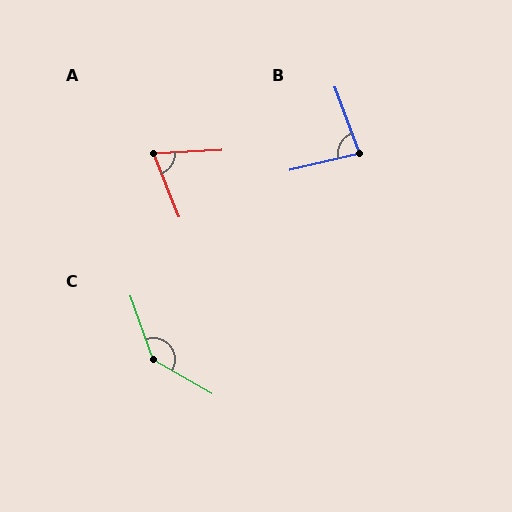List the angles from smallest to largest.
A (71°), B (84°), C (139°).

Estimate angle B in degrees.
Approximately 84 degrees.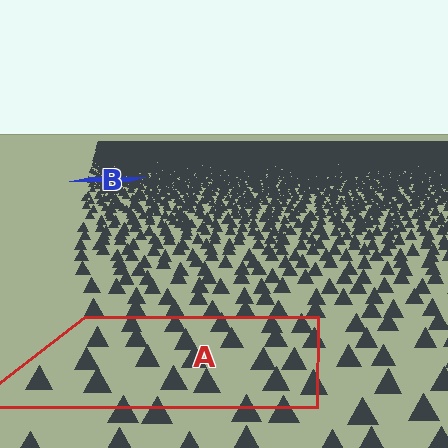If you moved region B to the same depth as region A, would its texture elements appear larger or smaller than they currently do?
They would appear larger. At a closer depth, the same texture elements are projected at a bigger on-screen size.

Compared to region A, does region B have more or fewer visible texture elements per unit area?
Region B has more texture elements per unit area — they are packed more densely because it is farther away.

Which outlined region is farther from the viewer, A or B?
Region B is farther from the viewer — the texture elements inside it appear smaller and more densely packed.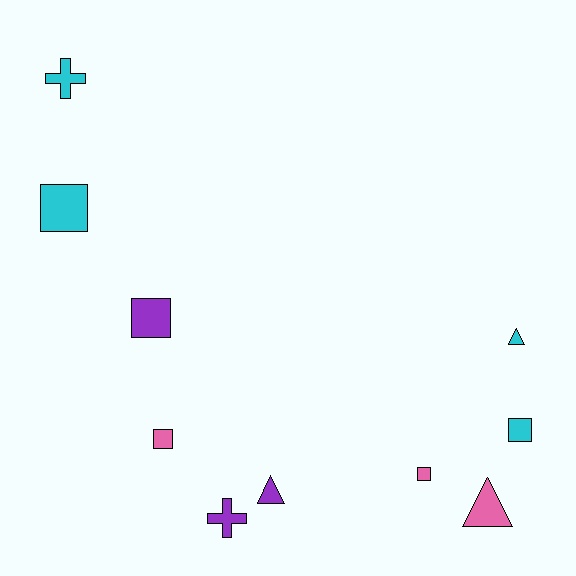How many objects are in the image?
There are 10 objects.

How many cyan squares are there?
There are 2 cyan squares.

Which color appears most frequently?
Cyan, with 4 objects.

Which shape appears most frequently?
Square, with 5 objects.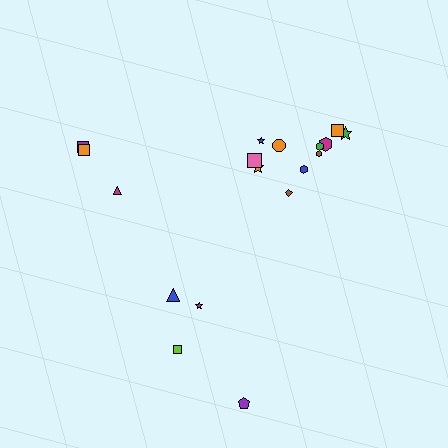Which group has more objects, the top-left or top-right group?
The top-right group.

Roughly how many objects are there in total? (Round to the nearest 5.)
Roughly 20 objects in total.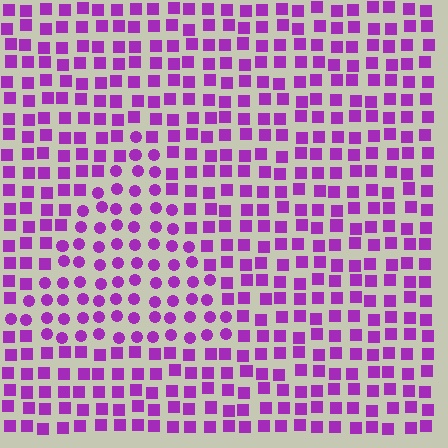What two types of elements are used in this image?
The image uses circles inside the triangle region and squares outside it.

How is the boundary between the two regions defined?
The boundary is defined by a change in element shape: circles inside vs. squares outside. All elements share the same color and spacing.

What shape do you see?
I see a triangle.